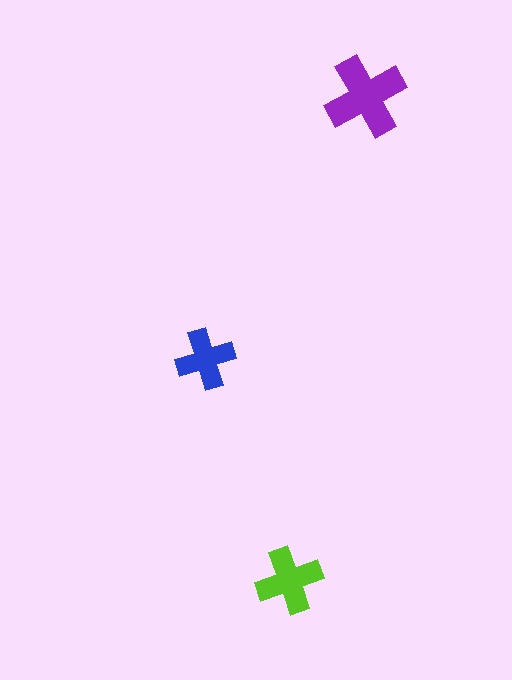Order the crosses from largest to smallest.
the purple one, the lime one, the blue one.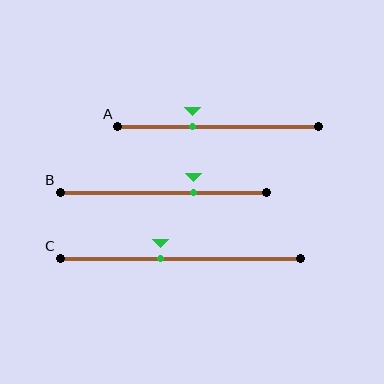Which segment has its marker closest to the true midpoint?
Segment C has its marker closest to the true midpoint.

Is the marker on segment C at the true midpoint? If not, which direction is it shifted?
No, the marker on segment C is shifted to the left by about 8% of the segment length.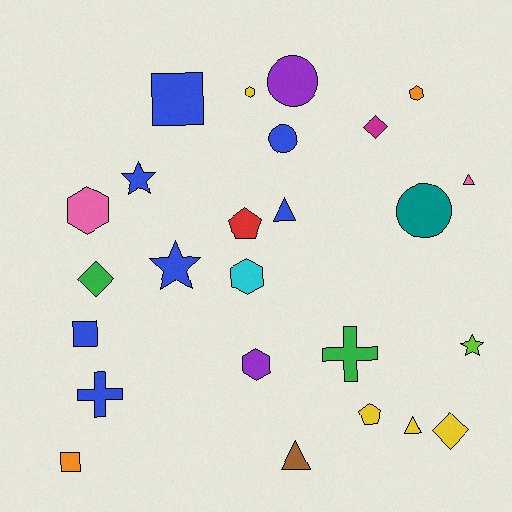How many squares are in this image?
There are 3 squares.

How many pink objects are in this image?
There are 2 pink objects.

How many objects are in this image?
There are 25 objects.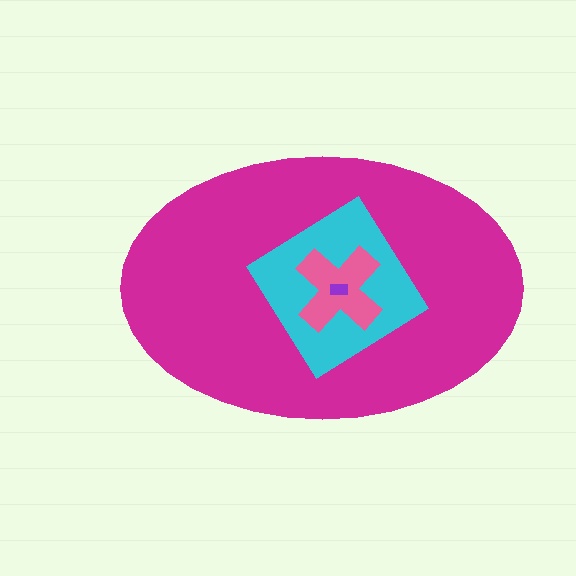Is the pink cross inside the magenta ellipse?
Yes.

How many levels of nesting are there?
4.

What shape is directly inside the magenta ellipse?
The cyan diamond.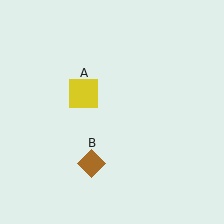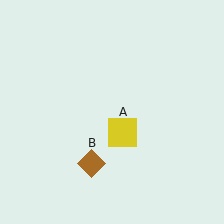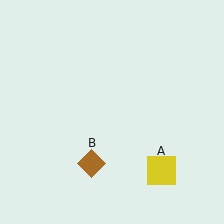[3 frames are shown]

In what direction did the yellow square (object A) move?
The yellow square (object A) moved down and to the right.